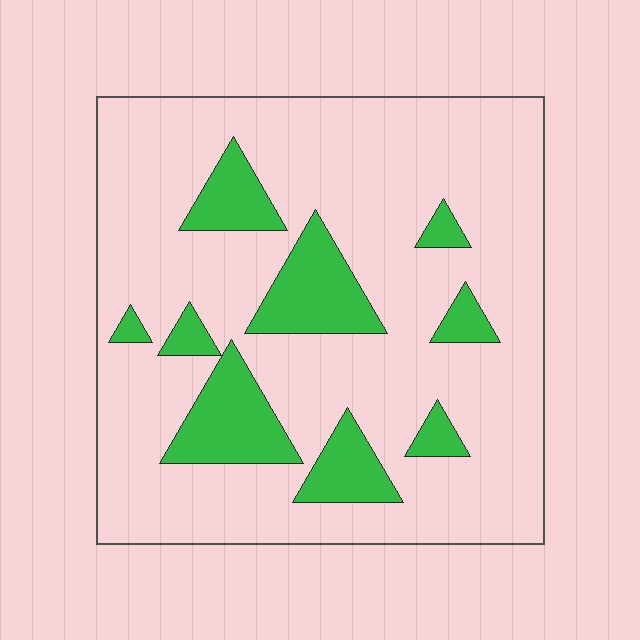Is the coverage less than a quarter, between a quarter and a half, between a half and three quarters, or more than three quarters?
Less than a quarter.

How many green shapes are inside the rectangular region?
9.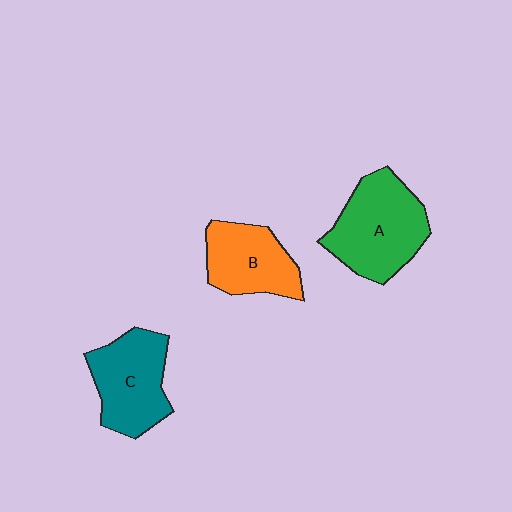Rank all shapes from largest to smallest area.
From largest to smallest: A (green), C (teal), B (orange).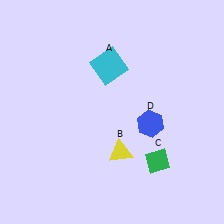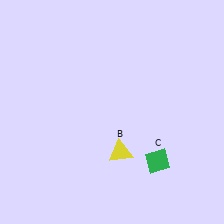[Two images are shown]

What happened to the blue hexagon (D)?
The blue hexagon (D) was removed in Image 2. It was in the bottom-right area of Image 1.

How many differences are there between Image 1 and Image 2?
There are 2 differences between the two images.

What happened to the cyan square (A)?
The cyan square (A) was removed in Image 2. It was in the top-left area of Image 1.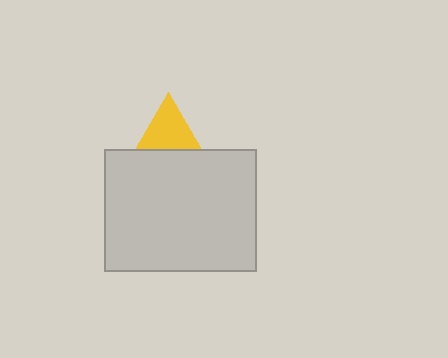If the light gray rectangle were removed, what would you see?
You would see the complete yellow triangle.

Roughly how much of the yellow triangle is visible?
About half of it is visible (roughly 55%).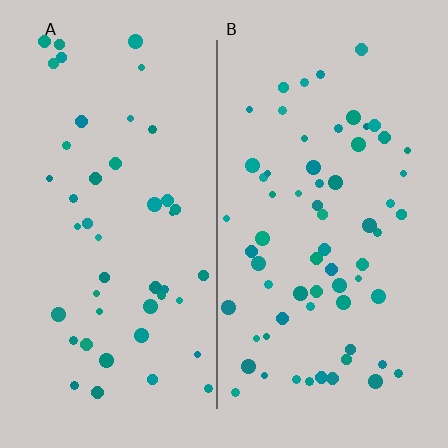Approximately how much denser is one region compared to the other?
Approximately 1.4× — region B over region A.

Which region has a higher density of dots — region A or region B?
B (the right).